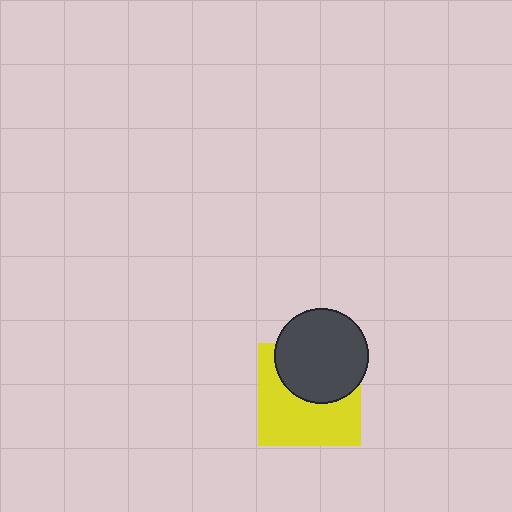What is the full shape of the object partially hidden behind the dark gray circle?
The partially hidden object is a yellow square.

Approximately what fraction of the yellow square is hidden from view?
Roughly 43% of the yellow square is hidden behind the dark gray circle.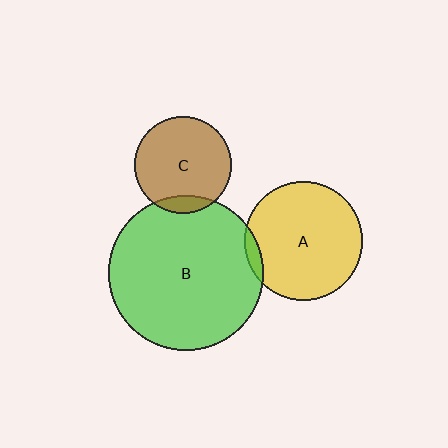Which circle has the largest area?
Circle B (green).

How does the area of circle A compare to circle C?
Approximately 1.5 times.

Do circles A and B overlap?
Yes.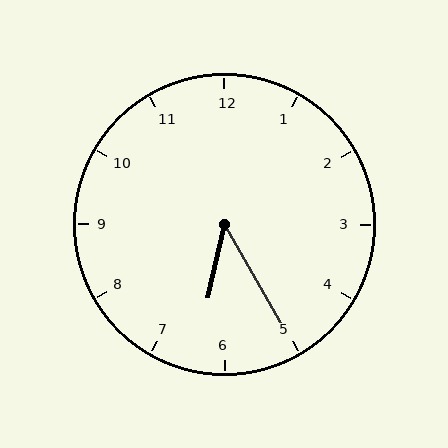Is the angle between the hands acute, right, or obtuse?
It is acute.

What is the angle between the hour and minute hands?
Approximately 42 degrees.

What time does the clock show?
6:25.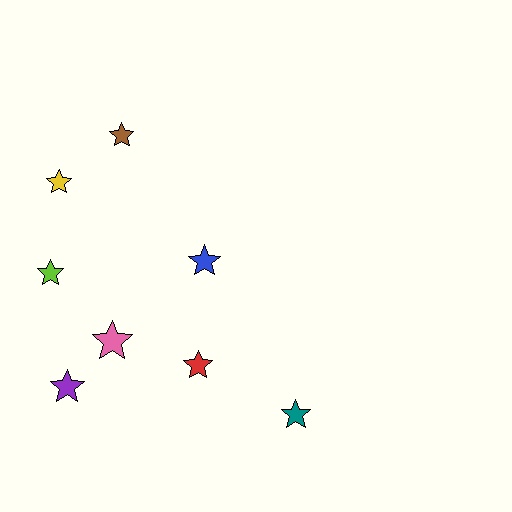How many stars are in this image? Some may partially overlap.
There are 8 stars.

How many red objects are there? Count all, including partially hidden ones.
There is 1 red object.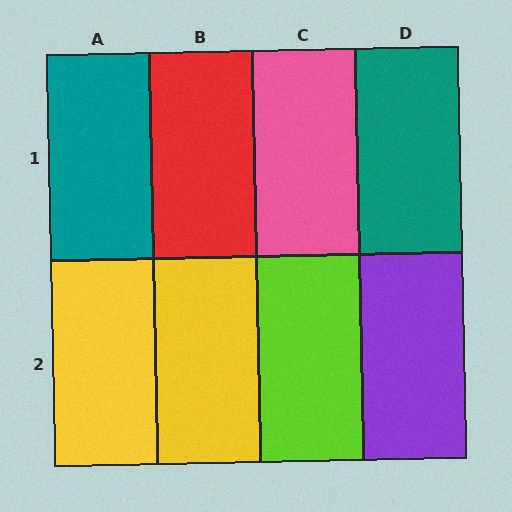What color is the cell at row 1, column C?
Pink.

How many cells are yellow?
2 cells are yellow.